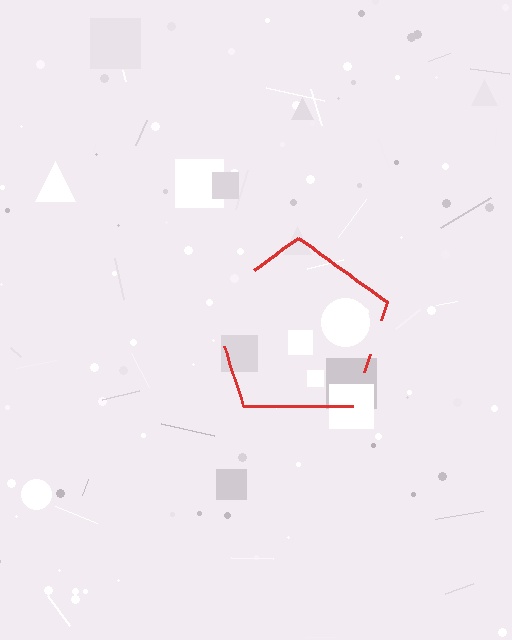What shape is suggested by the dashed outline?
The dashed outline suggests a pentagon.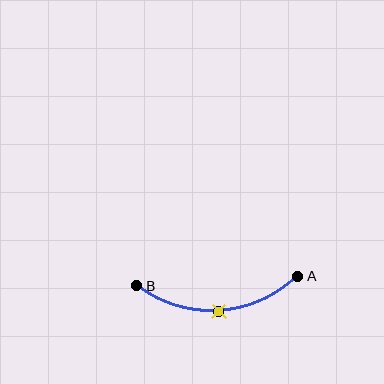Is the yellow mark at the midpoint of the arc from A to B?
Yes. The yellow mark lies on the arc at equal arc-length from both A and B — it is the arc midpoint.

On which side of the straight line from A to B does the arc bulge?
The arc bulges below the straight line connecting A and B.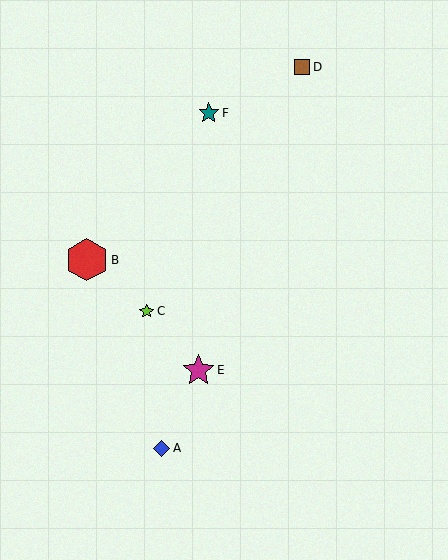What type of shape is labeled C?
Shape C is a lime star.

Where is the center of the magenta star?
The center of the magenta star is at (198, 371).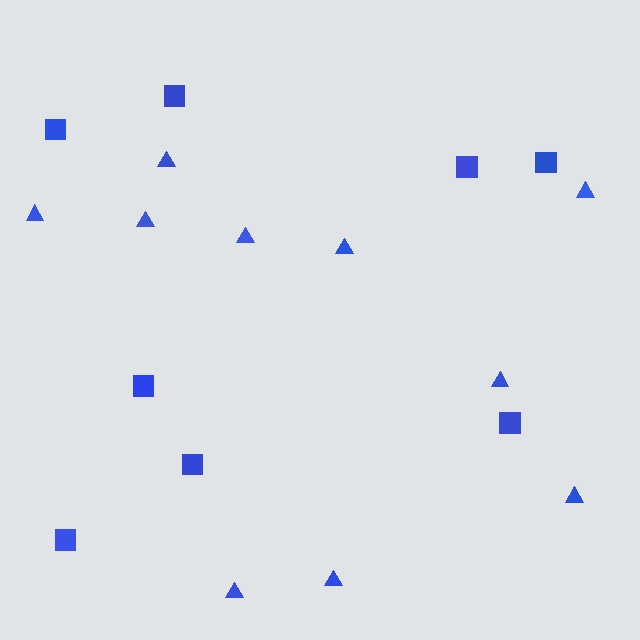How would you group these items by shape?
There are 2 groups: one group of squares (8) and one group of triangles (10).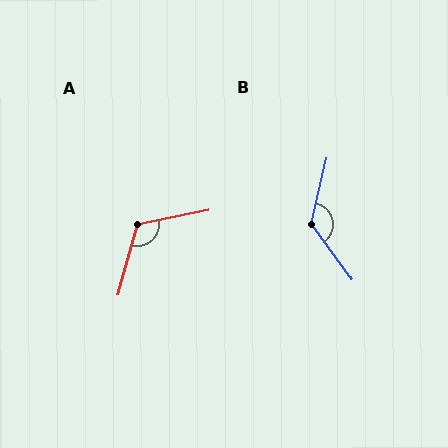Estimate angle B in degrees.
Approximately 130 degrees.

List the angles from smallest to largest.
A (118°), B (130°).